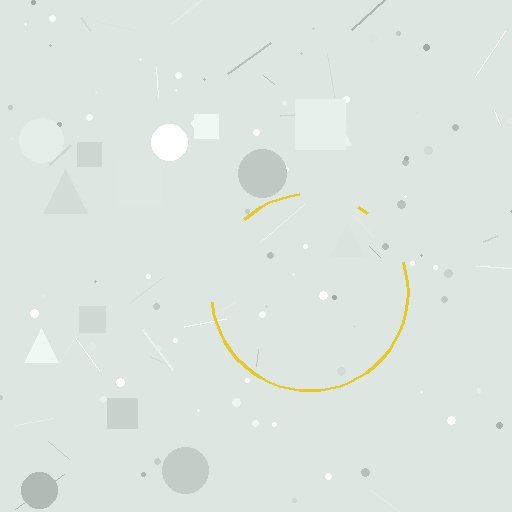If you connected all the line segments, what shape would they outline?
They would outline a circle.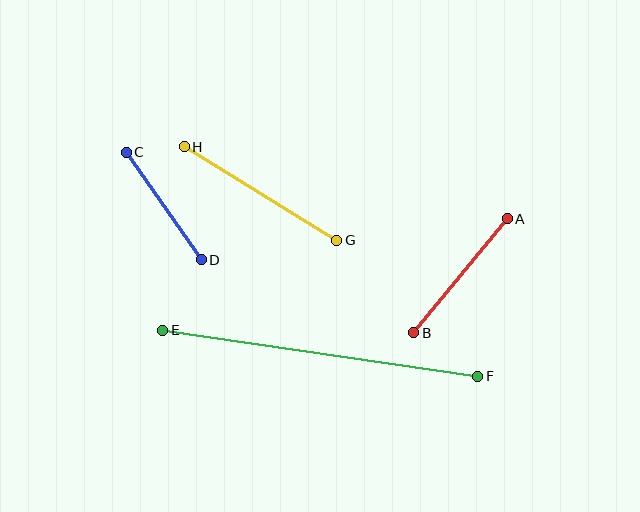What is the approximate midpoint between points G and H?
The midpoint is at approximately (260, 193) pixels.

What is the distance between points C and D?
The distance is approximately 131 pixels.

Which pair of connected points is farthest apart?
Points E and F are farthest apart.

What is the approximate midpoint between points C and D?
The midpoint is at approximately (164, 206) pixels.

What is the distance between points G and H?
The distance is approximately 179 pixels.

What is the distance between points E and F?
The distance is approximately 318 pixels.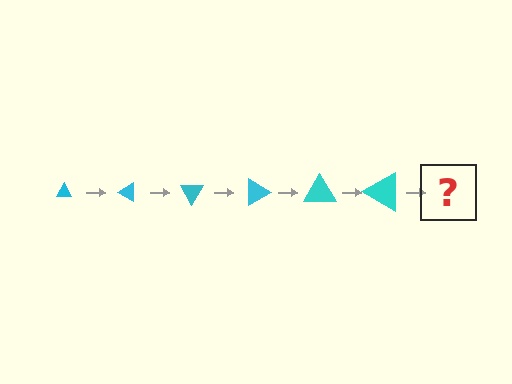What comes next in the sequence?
The next element should be a triangle, larger than the previous one and rotated 180 degrees from the start.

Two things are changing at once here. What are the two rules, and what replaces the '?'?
The two rules are that the triangle grows larger each step and it rotates 30 degrees each step. The '?' should be a triangle, larger than the previous one and rotated 180 degrees from the start.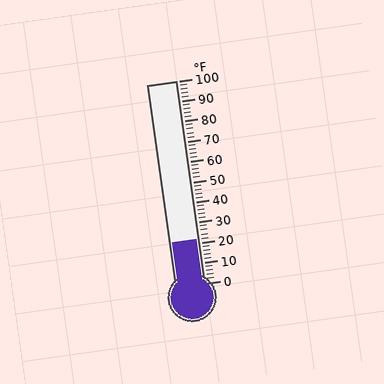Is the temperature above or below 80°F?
The temperature is below 80°F.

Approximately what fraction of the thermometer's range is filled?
The thermometer is filled to approximately 20% of its range.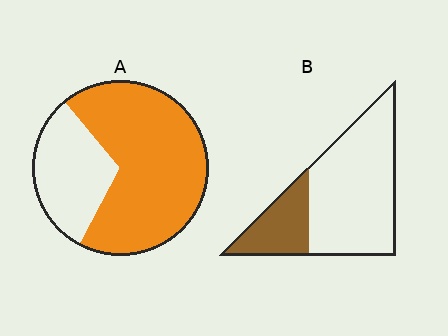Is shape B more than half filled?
No.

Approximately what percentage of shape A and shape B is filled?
A is approximately 70% and B is approximately 25%.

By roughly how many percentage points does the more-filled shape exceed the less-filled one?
By roughly 45 percentage points (A over B).